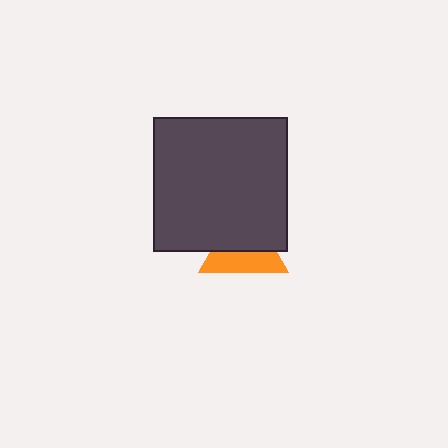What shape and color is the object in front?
The object in front is a dark gray square.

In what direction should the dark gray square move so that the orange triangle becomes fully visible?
The dark gray square should move up. That is the shortest direction to clear the overlap and leave the orange triangle fully visible.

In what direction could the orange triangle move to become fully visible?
The orange triangle could move down. That would shift it out from behind the dark gray square entirely.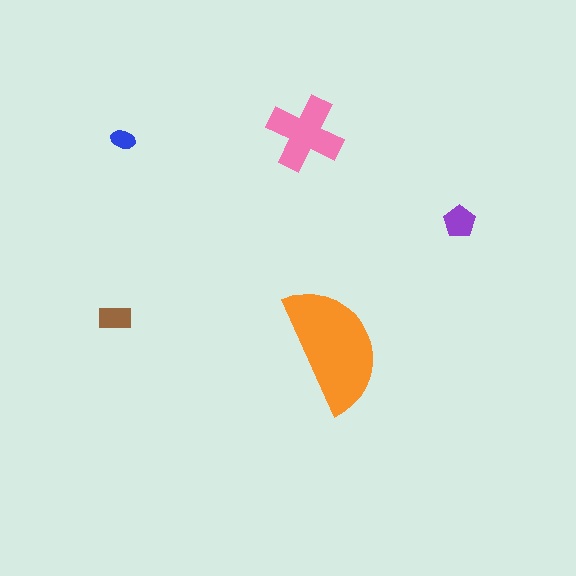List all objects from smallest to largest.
The blue ellipse, the brown rectangle, the purple pentagon, the pink cross, the orange semicircle.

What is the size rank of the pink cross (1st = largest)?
2nd.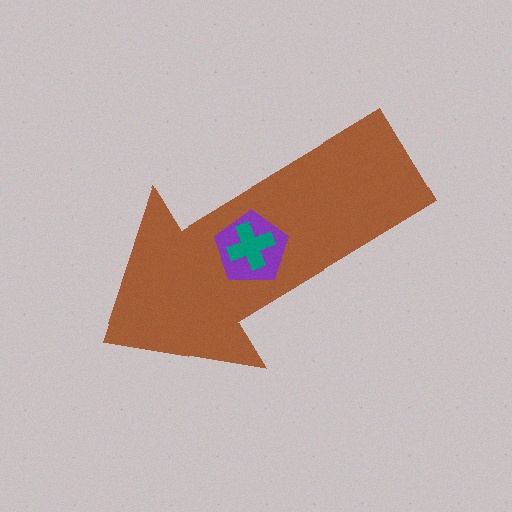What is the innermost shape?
The teal cross.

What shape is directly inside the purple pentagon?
The teal cross.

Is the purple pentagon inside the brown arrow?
Yes.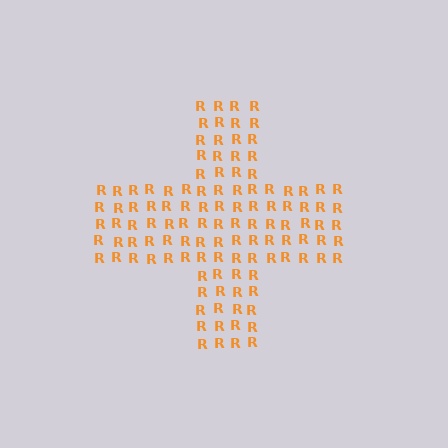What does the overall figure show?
The overall figure shows a cross.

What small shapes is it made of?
It is made of small letter R's.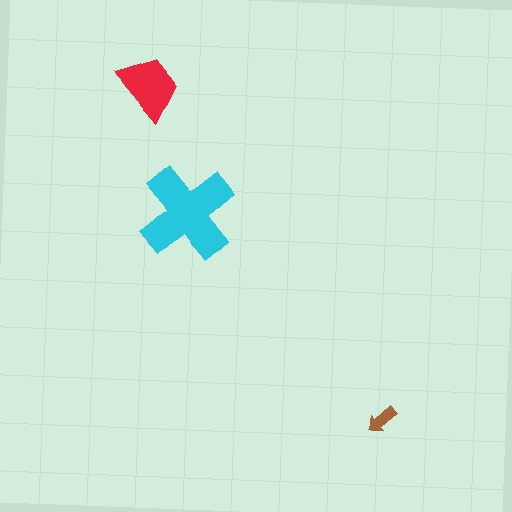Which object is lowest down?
The brown arrow is bottommost.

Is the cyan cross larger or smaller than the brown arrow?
Larger.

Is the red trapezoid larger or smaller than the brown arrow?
Larger.